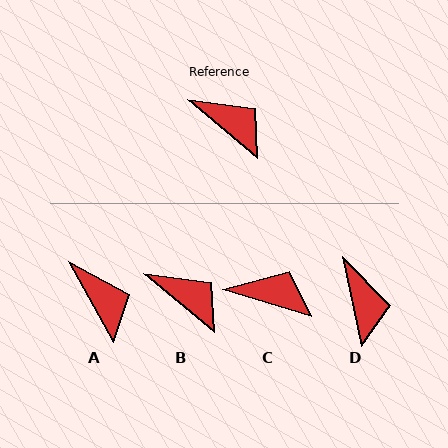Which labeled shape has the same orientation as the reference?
B.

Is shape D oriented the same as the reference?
No, it is off by about 38 degrees.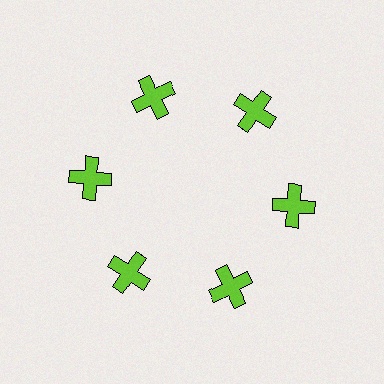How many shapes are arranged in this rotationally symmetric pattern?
There are 6 shapes, arranged in 6 groups of 1.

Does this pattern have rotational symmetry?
Yes, this pattern has 6-fold rotational symmetry. It looks the same after rotating 60 degrees around the center.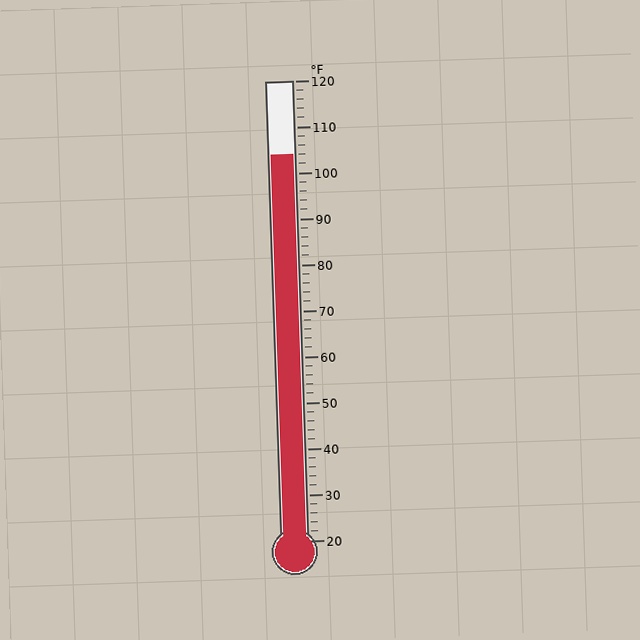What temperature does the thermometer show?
The thermometer shows approximately 104°F.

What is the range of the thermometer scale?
The thermometer scale ranges from 20°F to 120°F.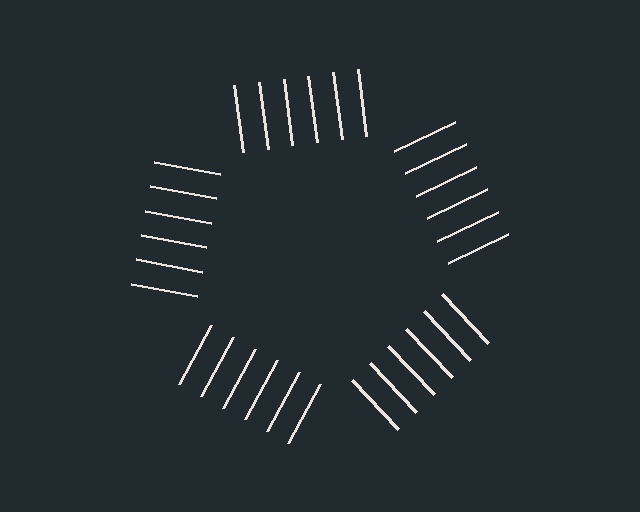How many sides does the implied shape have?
5 sides — the line-ends trace a pentagon.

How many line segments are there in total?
30 — 6 along each of the 5 edges.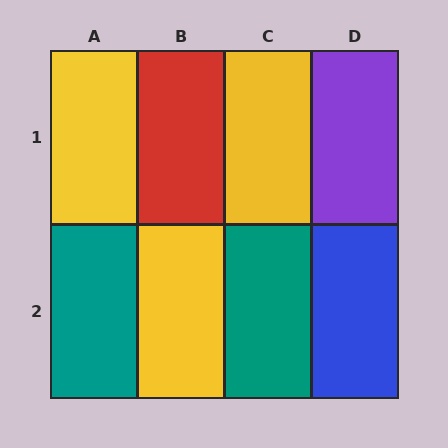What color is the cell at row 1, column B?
Red.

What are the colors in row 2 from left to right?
Teal, yellow, teal, blue.